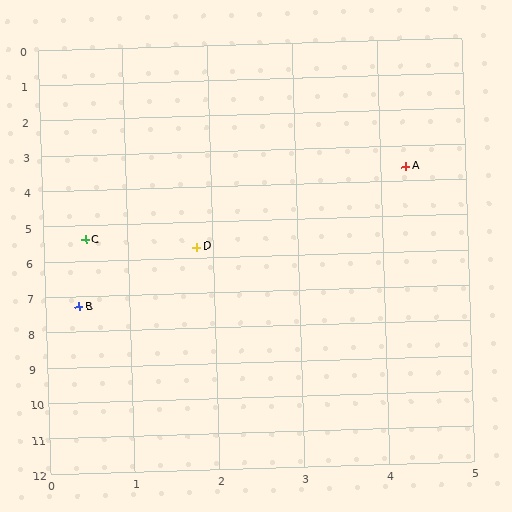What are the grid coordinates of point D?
Point D is at approximately (1.8, 5.7).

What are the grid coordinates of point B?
Point B is at approximately (0.4, 7.3).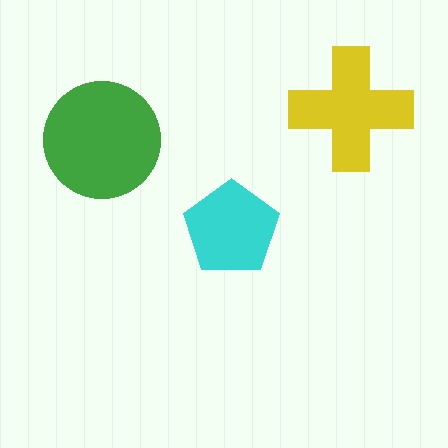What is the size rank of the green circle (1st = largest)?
1st.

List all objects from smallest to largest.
The cyan pentagon, the yellow cross, the green circle.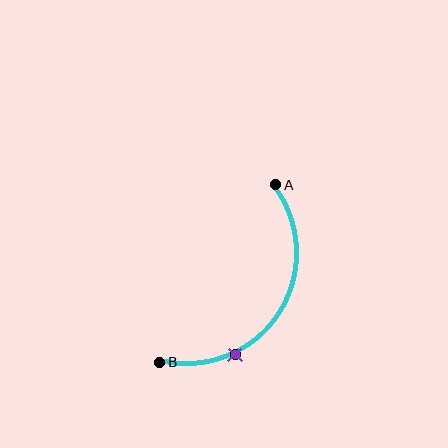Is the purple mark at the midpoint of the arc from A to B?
No. The purple mark lies on the arc but is closer to endpoint B. The arc midpoint would be at the point on the curve equidistant along the arc from both A and B.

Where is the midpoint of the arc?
The arc midpoint is the point on the curve farthest from the straight line joining A and B. It sits to the right of that line.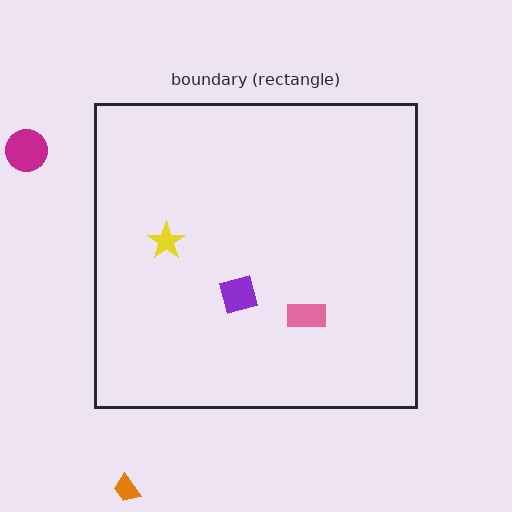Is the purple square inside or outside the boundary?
Inside.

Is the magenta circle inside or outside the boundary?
Outside.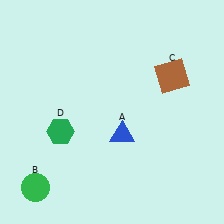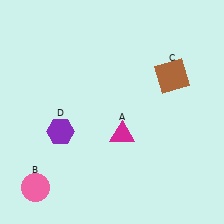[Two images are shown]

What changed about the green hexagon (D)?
In Image 1, D is green. In Image 2, it changed to purple.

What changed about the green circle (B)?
In Image 1, B is green. In Image 2, it changed to pink.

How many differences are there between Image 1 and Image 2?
There are 3 differences between the two images.